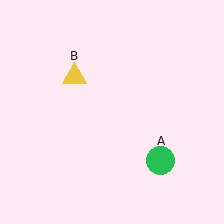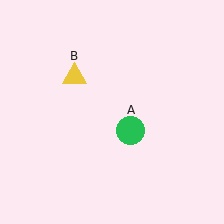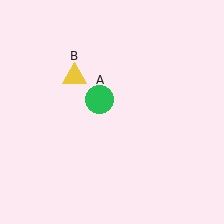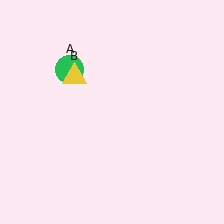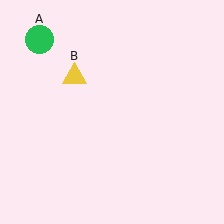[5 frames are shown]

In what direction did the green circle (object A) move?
The green circle (object A) moved up and to the left.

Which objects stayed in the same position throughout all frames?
Yellow triangle (object B) remained stationary.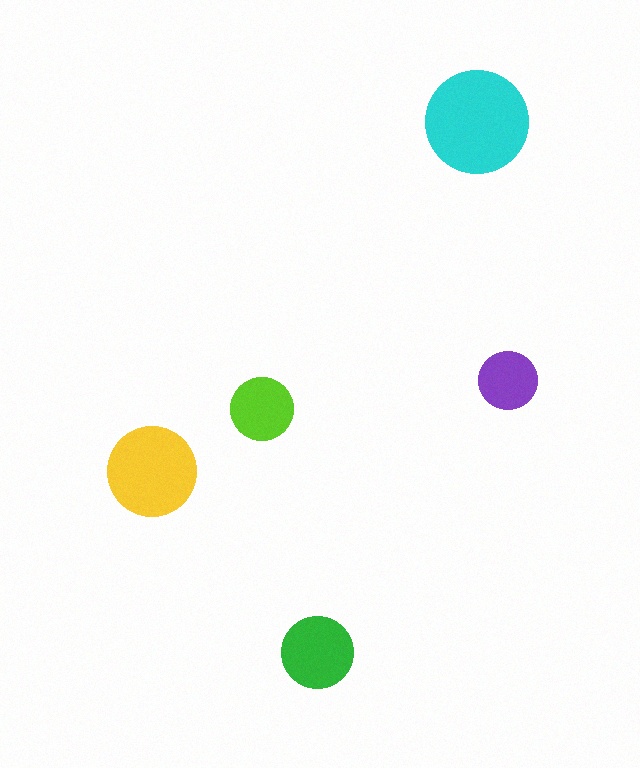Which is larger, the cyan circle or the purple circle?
The cyan one.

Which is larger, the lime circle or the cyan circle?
The cyan one.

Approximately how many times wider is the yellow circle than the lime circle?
About 1.5 times wider.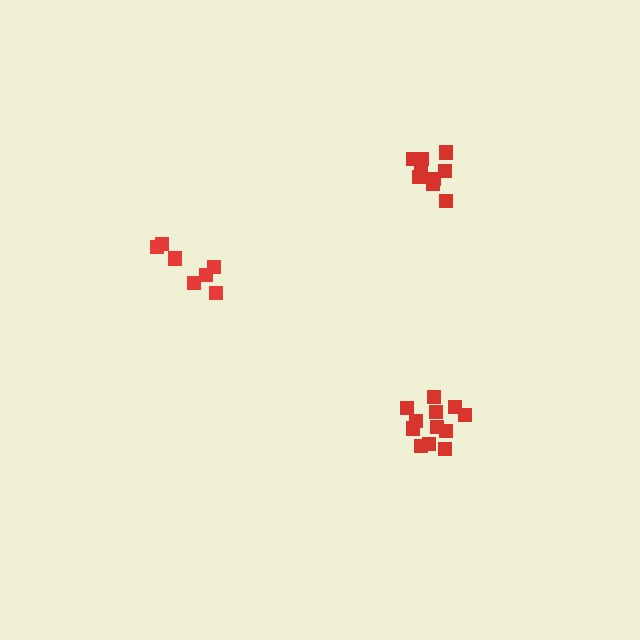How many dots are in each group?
Group 1: 7 dots, Group 2: 12 dots, Group 3: 9 dots (28 total).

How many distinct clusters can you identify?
There are 3 distinct clusters.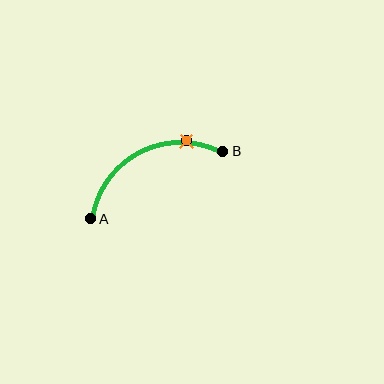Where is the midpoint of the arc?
The arc midpoint is the point on the curve farthest from the straight line joining A and B. It sits above that line.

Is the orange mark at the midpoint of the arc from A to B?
No. The orange mark lies on the arc but is closer to endpoint B. The arc midpoint would be at the point on the curve equidistant along the arc from both A and B.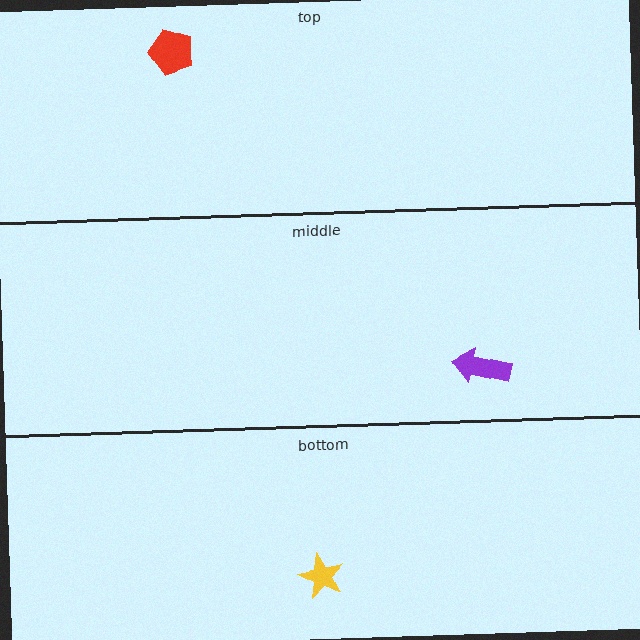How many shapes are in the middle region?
1.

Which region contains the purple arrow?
The middle region.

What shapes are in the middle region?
The purple arrow.